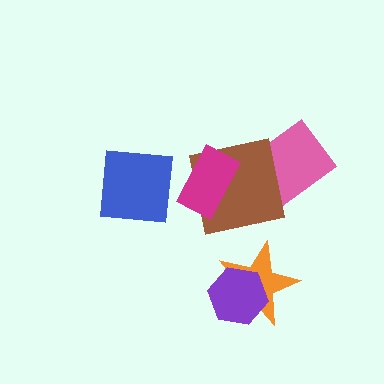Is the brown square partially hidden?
Yes, it is partially covered by another shape.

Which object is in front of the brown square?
The magenta rectangle is in front of the brown square.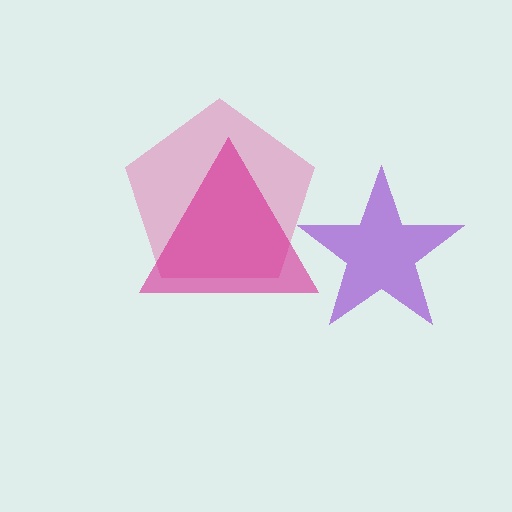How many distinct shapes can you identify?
There are 3 distinct shapes: a pink pentagon, a purple star, a magenta triangle.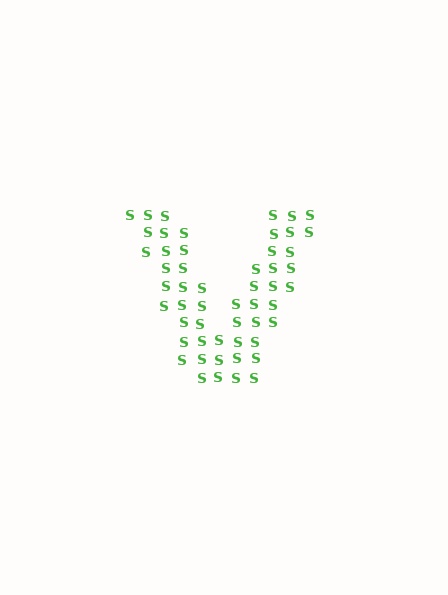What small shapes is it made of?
It is made of small letter S's.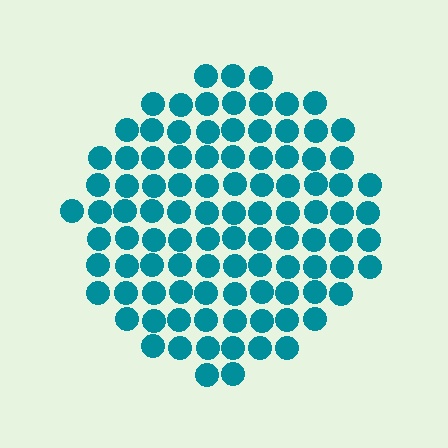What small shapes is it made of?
It is made of small circles.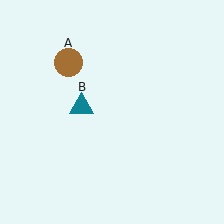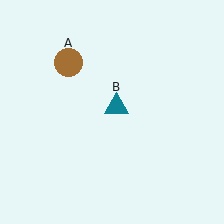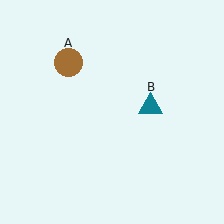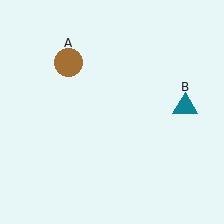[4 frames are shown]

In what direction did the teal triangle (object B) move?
The teal triangle (object B) moved right.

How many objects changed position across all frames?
1 object changed position: teal triangle (object B).